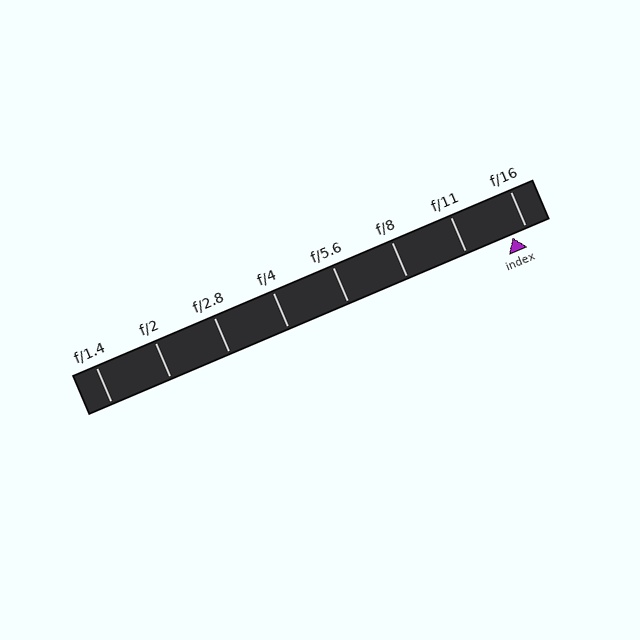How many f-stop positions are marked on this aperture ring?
There are 8 f-stop positions marked.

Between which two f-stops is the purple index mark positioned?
The index mark is between f/11 and f/16.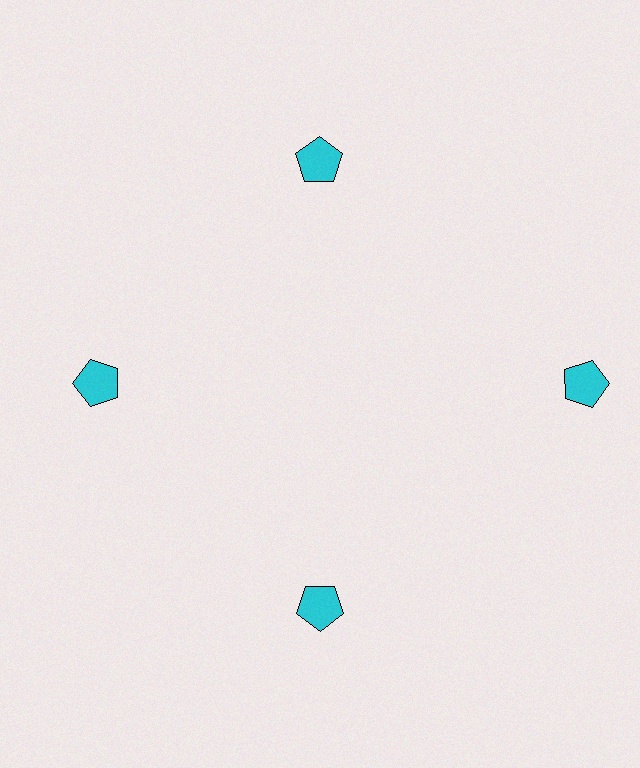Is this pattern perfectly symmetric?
No. The 4 cyan pentagons are arranged in a ring, but one element near the 3 o'clock position is pushed outward from the center, breaking the 4-fold rotational symmetry.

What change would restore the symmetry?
The symmetry would be restored by moving it inward, back onto the ring so that all 4 pentagons sit at equal angles and equal distance from the center.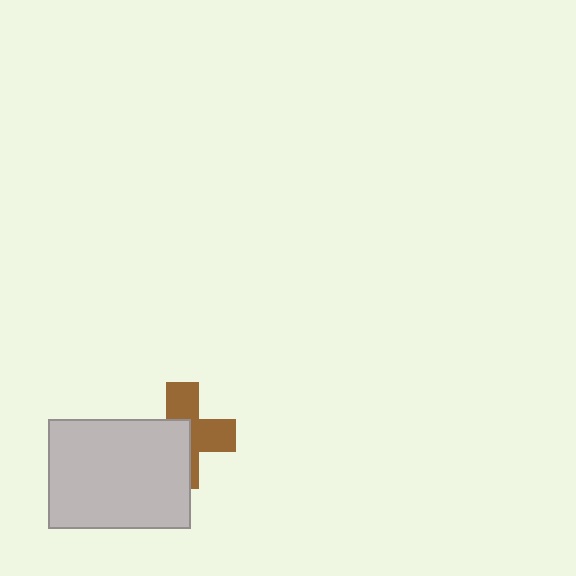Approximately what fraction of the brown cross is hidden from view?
Roughly 50% of the brown cross is hidden behind the light gray rectangle.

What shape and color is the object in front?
The object in front is a light gray rectangle.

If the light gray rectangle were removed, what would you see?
You would see the complete brown cross.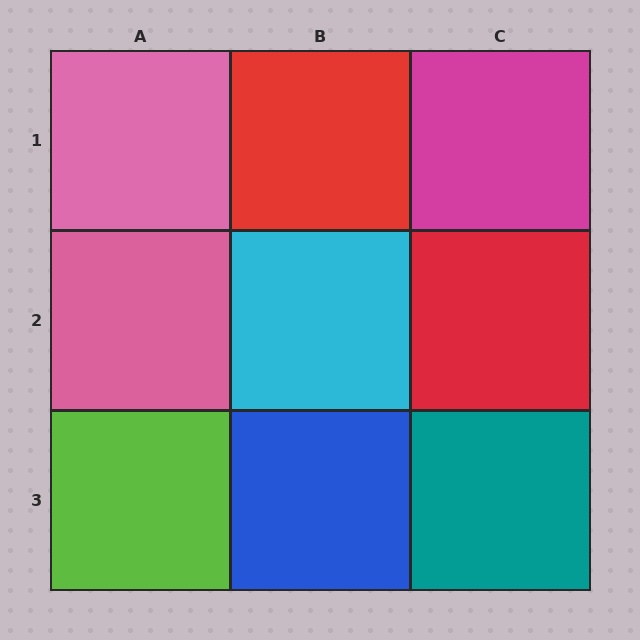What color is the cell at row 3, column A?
Lime.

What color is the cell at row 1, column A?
Pink.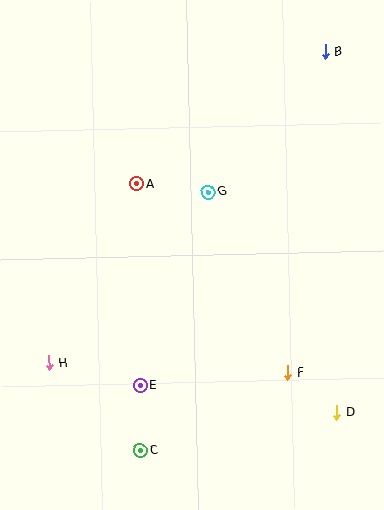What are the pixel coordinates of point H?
Point H is at (49, 363).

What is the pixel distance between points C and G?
The distance between C and G is 268 pixels.